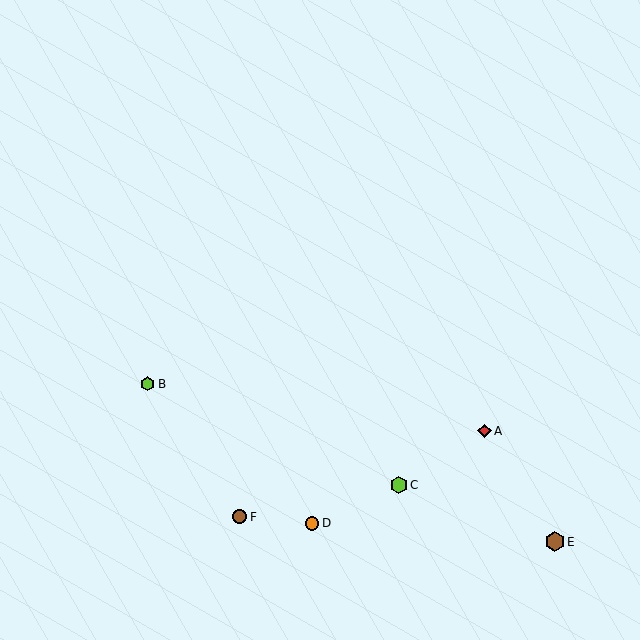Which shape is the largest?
The brown hexagon (labeled E) is the largest.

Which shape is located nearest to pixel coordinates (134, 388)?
The lime hexagon (labeled B) at (148, 384) is nearest to that location.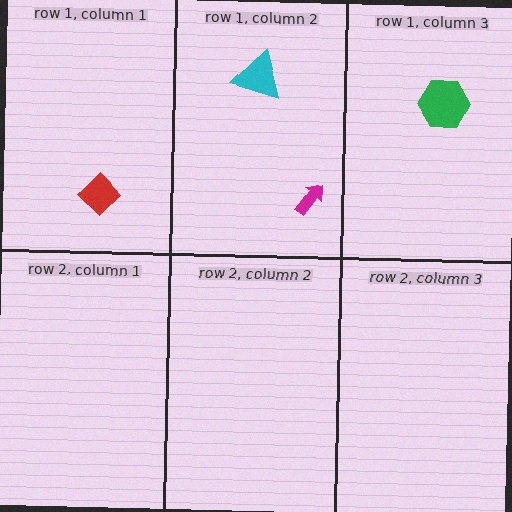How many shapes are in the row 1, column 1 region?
1.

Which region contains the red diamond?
The row 1, column 1 region.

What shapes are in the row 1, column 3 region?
The green hexagon.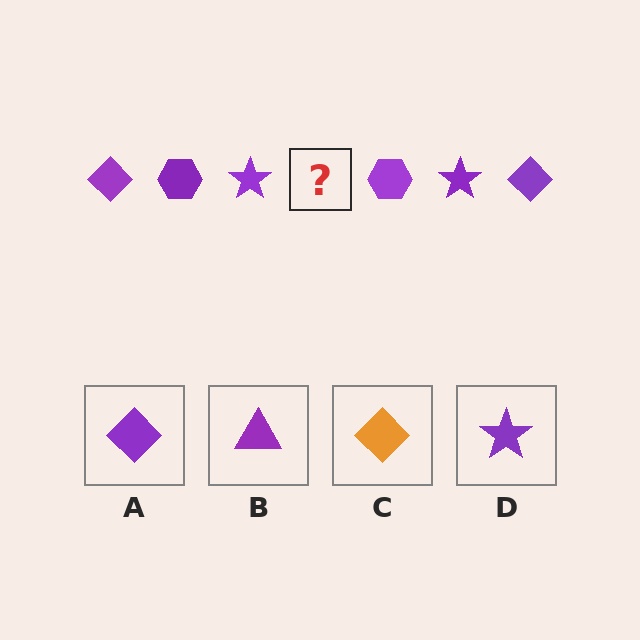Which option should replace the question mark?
Option A.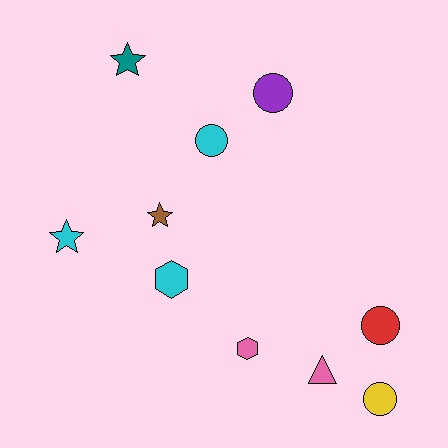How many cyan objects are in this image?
There are 3 cyan objects.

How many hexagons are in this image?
There are 2 hexagons.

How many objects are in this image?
There are 10 objects.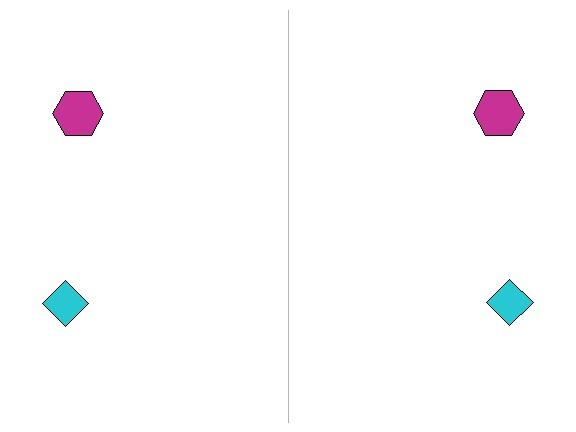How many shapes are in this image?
There are 4 shapes in this image.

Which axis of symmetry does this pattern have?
The pattern has a vertical axis of symmetry running through the center of the image.